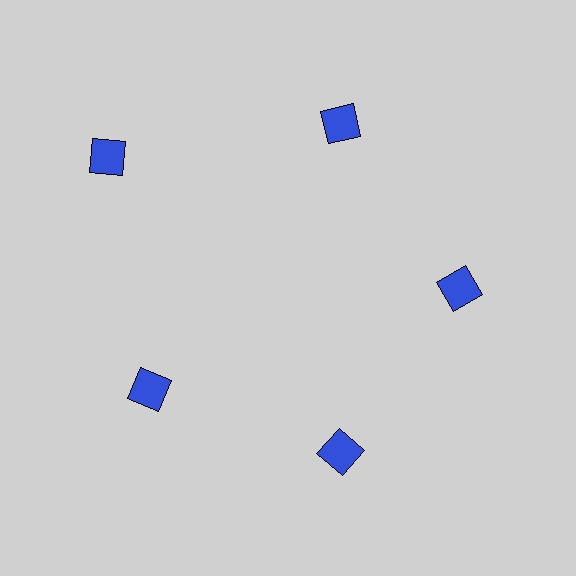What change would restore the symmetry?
The symmetry would be restored by moving it inward, back onto the ring so that all 5 squares sit at equal angles and equal distance from the center.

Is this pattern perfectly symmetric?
No. The 5 blue squares are arranged in a ring, but one element near the 10 o'clock position is pushed outward from the center, breaking the 5-fold rotational symmetry.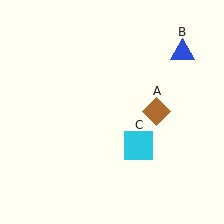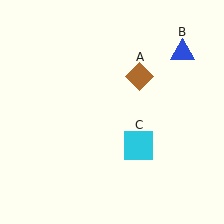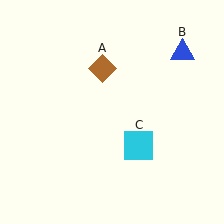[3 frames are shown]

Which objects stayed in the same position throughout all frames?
Blue triangle (object B) and cyan square (object C) remained stationary.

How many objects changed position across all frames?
1 object changed position: brown diamond (object A).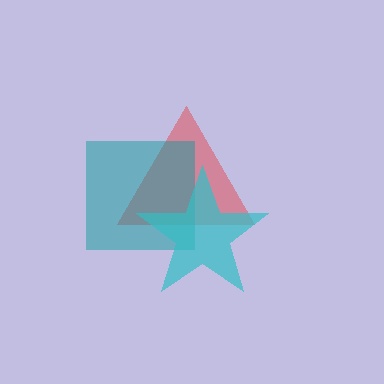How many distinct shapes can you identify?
There are 3 distinct shapes: a red triangle, a teal square, a cyan star.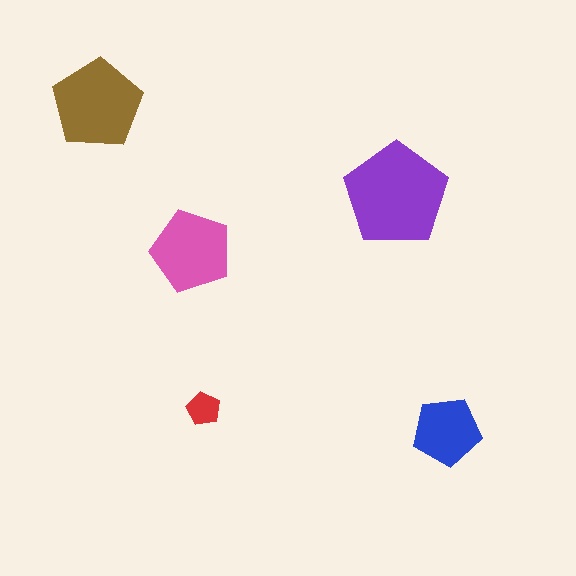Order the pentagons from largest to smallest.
the purple one, the brown one, the pink one, the blue one, the red one.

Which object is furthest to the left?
The brown pentagon is leftmost.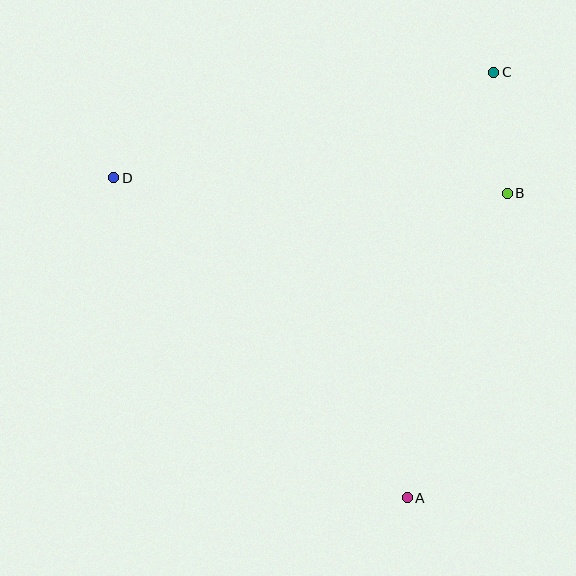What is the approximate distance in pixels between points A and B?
The distance between A and B is approximately 320 pixels.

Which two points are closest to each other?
Points B and C are closest to each other.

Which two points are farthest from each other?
Points A and D are farthest from each other.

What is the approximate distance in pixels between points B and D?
The distance between B and D is approximately 394 pixels.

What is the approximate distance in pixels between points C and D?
The distance between C and D is approximately 395 pixels.